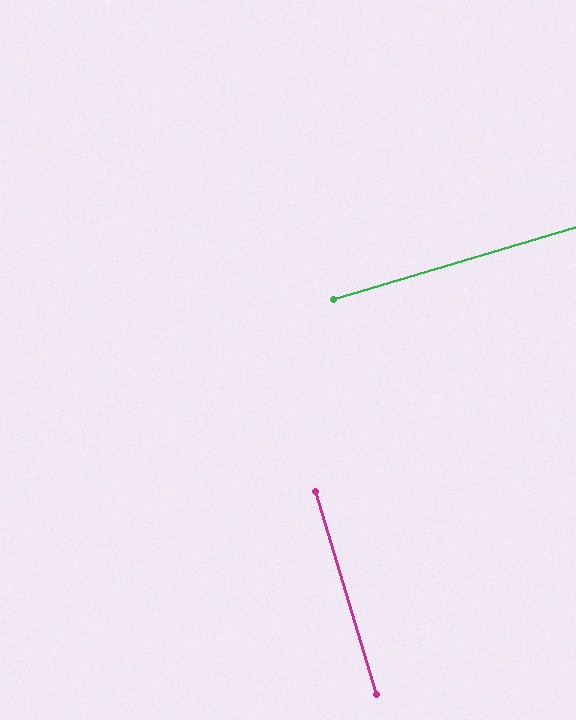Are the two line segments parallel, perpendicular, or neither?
Perpendicular — they meet at approximately 90°.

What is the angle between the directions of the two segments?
Approximately 90 degrees.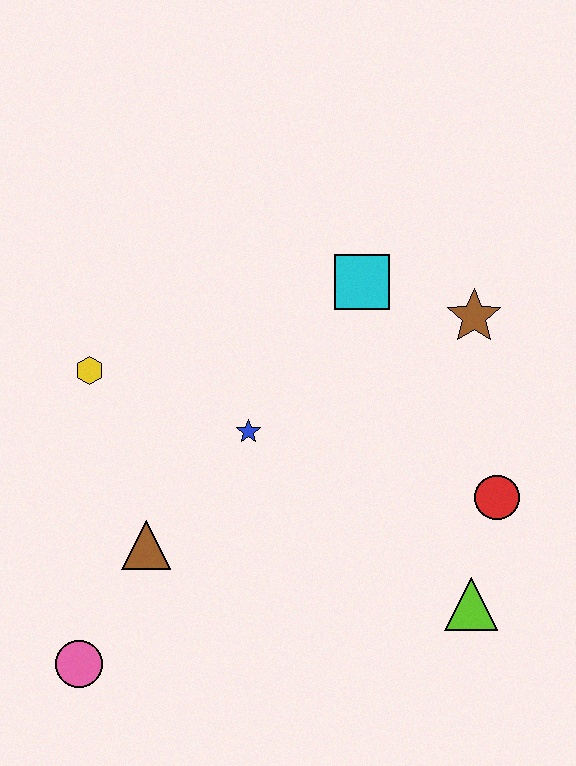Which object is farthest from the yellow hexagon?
The lime triangle is farthest from the yellow hexagon.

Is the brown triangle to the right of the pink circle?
Yes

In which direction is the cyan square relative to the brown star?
The cyan square is to the left of the brown star.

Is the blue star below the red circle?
No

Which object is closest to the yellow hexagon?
The blue star is closest to the yellow hexagon.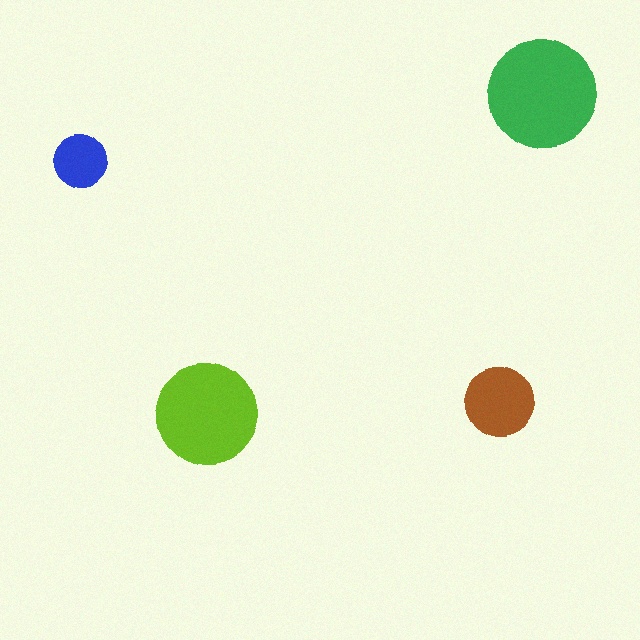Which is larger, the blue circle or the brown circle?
The brown one.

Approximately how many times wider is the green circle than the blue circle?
About 2 times wider.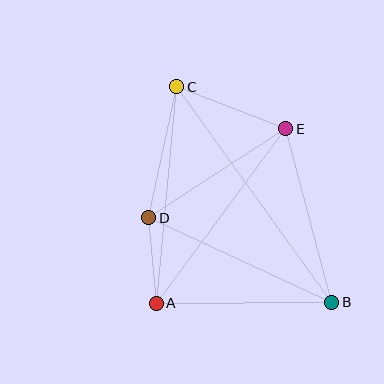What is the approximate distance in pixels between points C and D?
The distance between C and D is approximately 134 pixels.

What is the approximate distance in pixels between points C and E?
The distance between C and E is approximately 117 pixels.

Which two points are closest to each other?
Points A and D are closest to each other.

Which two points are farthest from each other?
Points B and C are farthest from each other.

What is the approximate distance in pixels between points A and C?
The distance between A and C is approximately 217 pixels.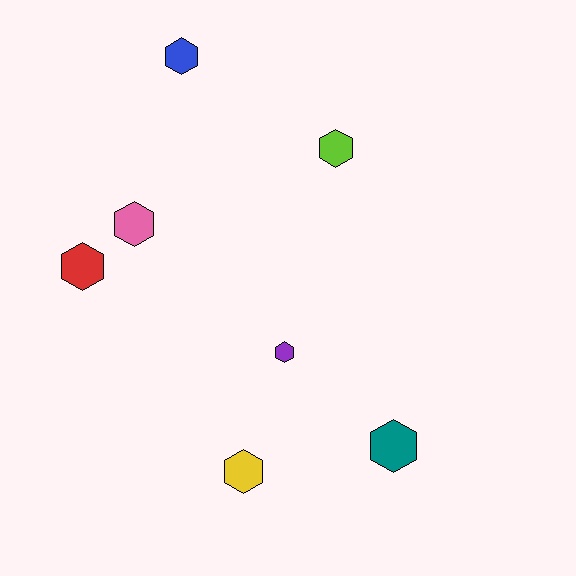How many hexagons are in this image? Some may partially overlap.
There are 7 hexagons.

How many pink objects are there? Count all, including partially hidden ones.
There is 1 pink object.